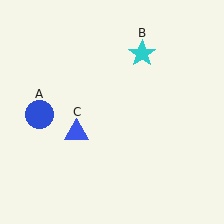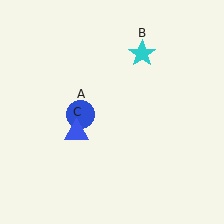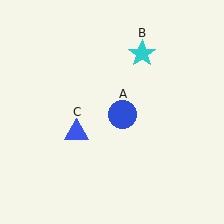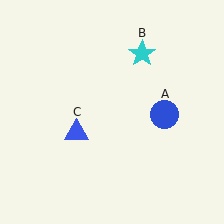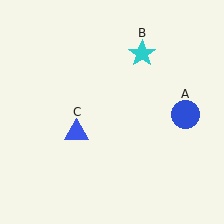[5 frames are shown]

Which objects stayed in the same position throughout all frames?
Cyan star (object B) and blue triangle (object C) remained stationary.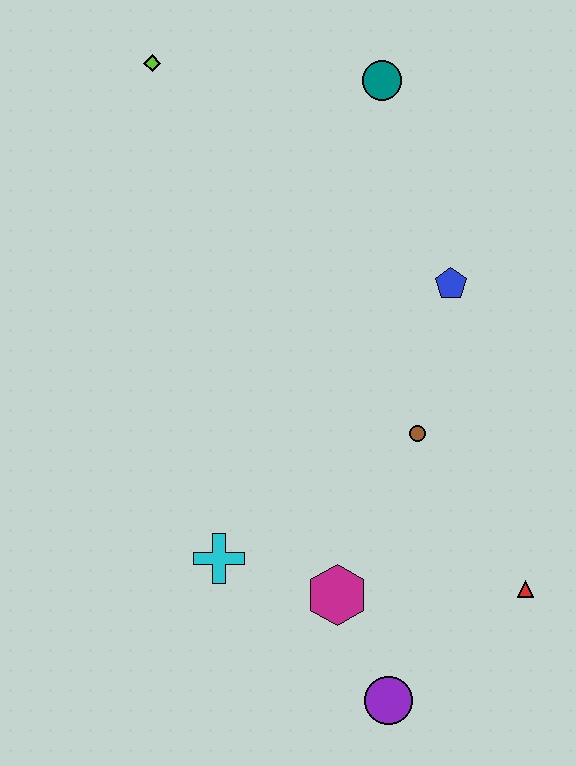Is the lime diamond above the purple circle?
Yes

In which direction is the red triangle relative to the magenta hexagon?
The red triangle is to the right of the magenta hexagon.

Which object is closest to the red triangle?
The purple circle is closest to the red triangle.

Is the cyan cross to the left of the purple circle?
Yes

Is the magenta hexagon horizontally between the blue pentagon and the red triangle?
No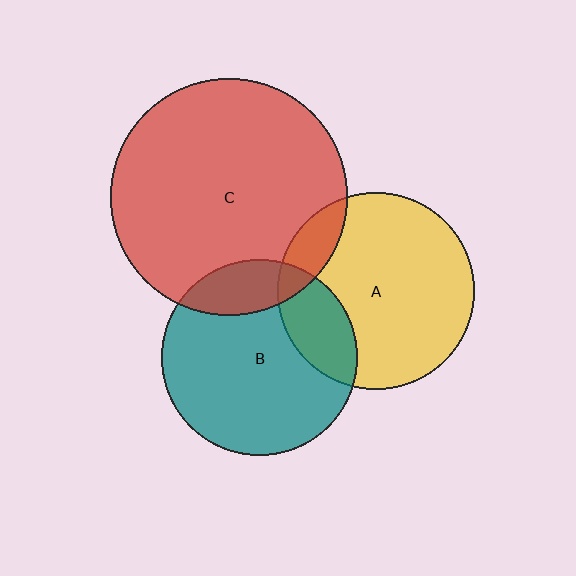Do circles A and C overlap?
Yes.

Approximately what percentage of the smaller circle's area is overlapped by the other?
Approximately 10%.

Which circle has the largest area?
Circle C (red).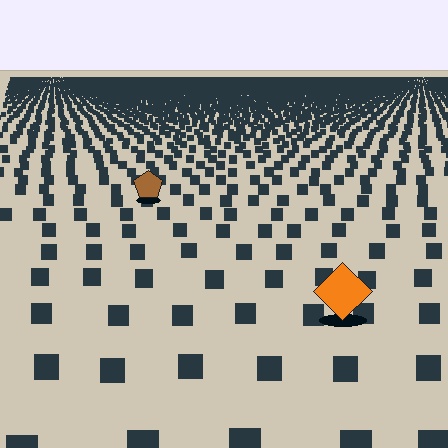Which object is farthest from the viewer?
The brown pentagon is farthest from the viewer. It appears smaller and the ground texture around it is denser.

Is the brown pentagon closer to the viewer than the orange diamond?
No. The orange diamond is closer — you can tell from the texture gradient: the ground texture is coarser near it.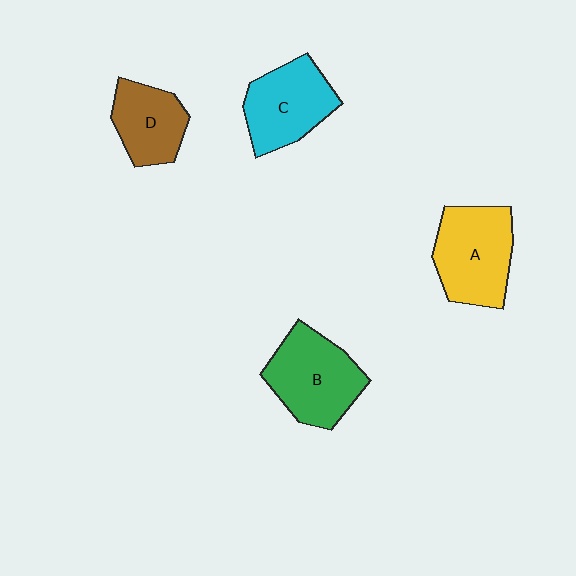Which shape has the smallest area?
Shape D (brown).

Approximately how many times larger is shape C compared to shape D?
Approximately 1.2 times.